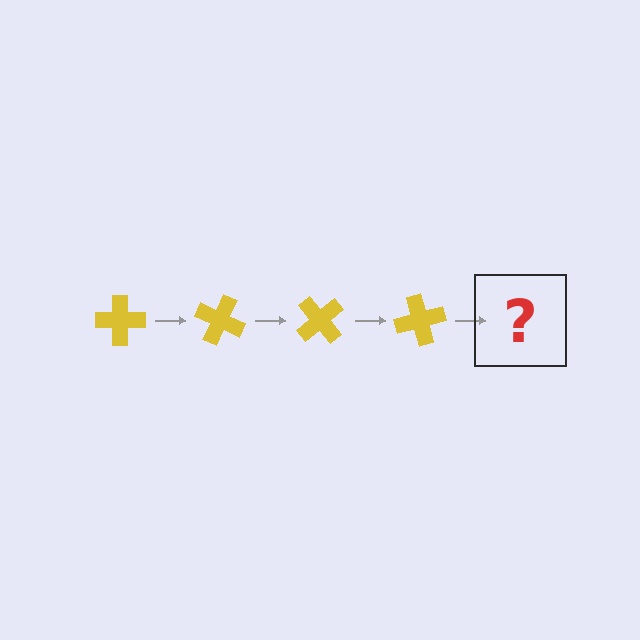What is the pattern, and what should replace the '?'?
The pattern is that the cross rotates 25 degrees each step. The '?' should be a yellow cross rotated 100 degrees.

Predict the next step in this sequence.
The next step is a yellow cross rotated 100 degrees.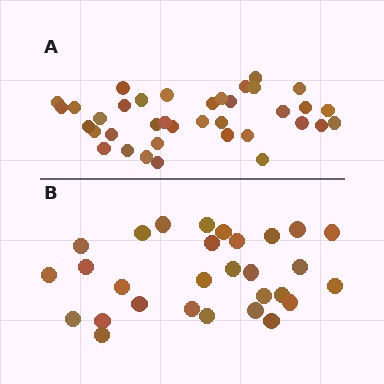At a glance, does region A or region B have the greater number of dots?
Region A (the top region) has more dots.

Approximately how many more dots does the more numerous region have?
Region A has roughly 8 or so more dots than region B.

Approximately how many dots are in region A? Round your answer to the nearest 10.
About 40 dots. (The exact count is 37, which rounds to 40.)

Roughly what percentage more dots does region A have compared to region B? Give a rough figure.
About 30% more.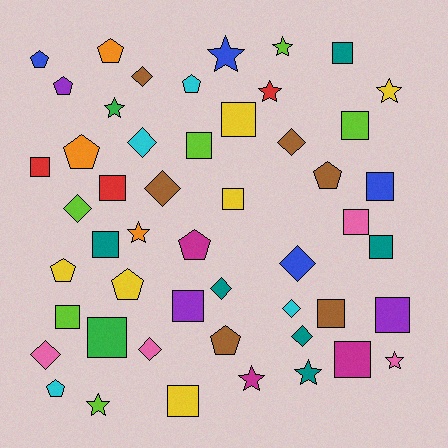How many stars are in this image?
There are 10 stars.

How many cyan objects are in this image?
There are 4 cyan objects.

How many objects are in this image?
There are 50 objects.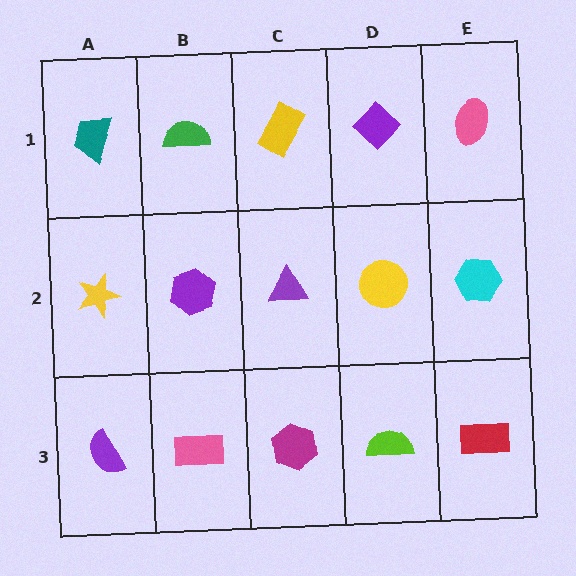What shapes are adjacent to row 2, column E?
A pink ellipse (row 1, column E), a red rectangle (row 3, column E), a yellow circle (row 2, column D).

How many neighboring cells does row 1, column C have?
3.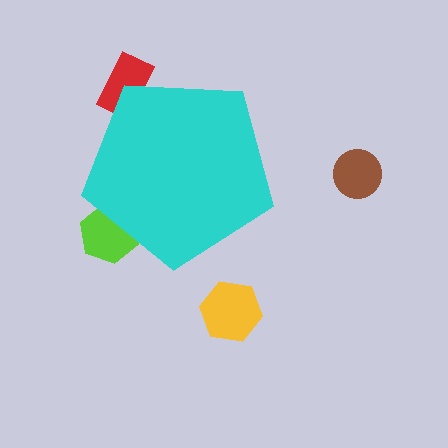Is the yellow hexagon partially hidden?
No, the yellow hexagon is fully visible.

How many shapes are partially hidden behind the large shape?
2 shapes are partially hidden.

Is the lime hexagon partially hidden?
Yes, the lime hexagon is partially hidden behind the cyan pentagon.